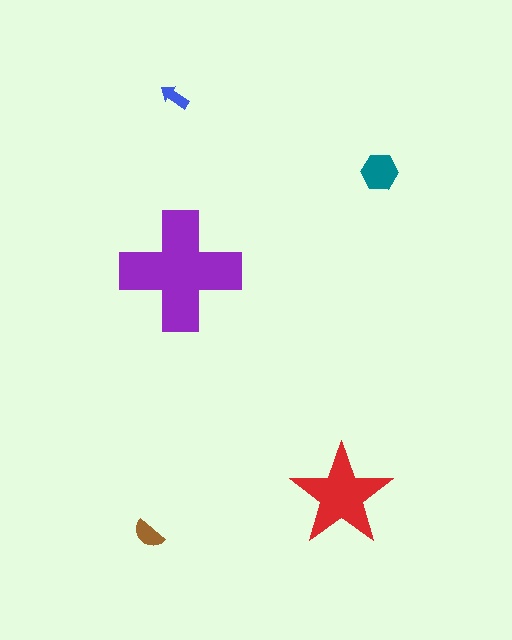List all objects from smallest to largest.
The blue arrow, the brown semicircle, the teal hexagon, the red star, the purple cross.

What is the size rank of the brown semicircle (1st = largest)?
4th.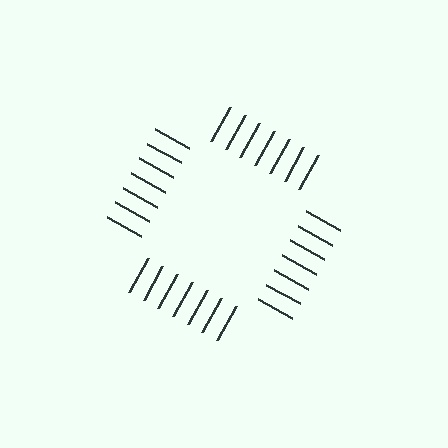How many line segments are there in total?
28 — 7 along each of the 4 edges.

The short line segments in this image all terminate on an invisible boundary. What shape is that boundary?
An illusory square — the line segments terminate on its edges but no continuous stroke is drawn.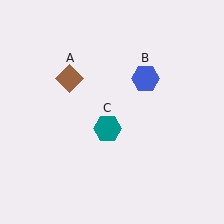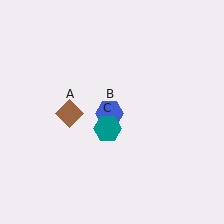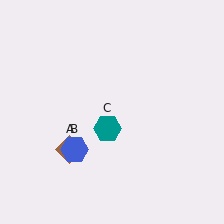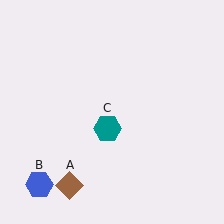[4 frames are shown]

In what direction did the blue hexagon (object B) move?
The blue hexagon (object B) moved down and to the left.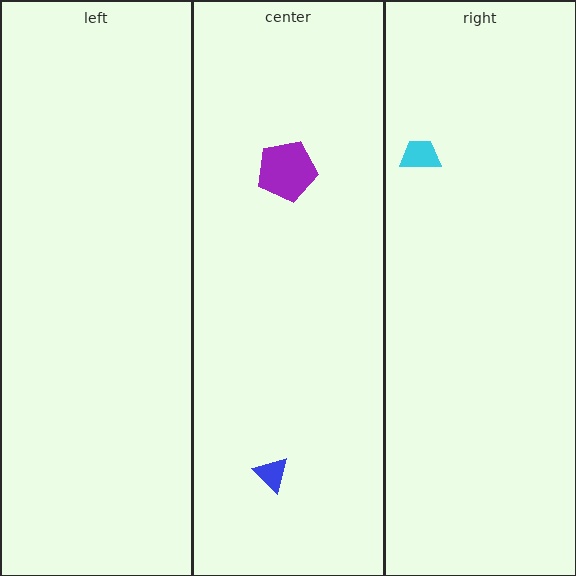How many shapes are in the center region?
2.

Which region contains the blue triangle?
The center region.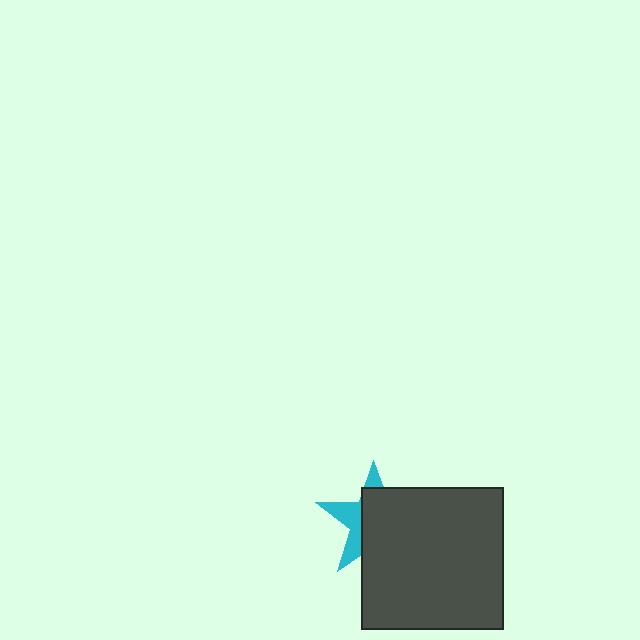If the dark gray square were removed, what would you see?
You would see the complete cyan star.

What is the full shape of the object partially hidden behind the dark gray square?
The partially hidden object is a cyan star.